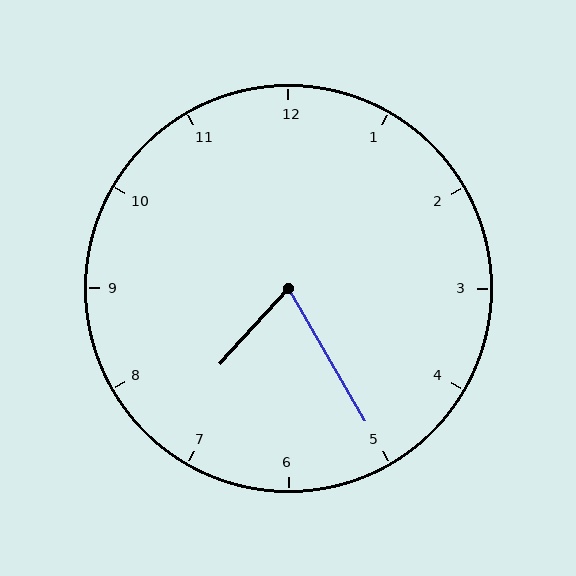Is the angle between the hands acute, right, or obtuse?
It is acute.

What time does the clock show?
7:25.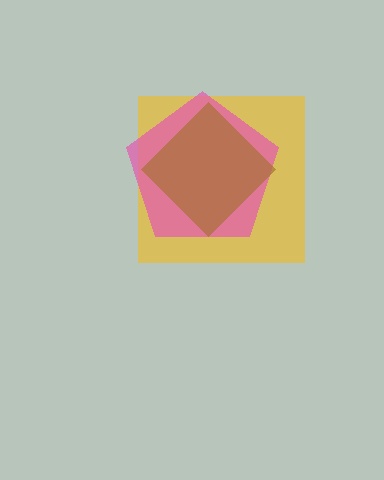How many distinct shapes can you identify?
There are 3 distinct shapes: a yellow square, a pink pentagon, a brown diamond.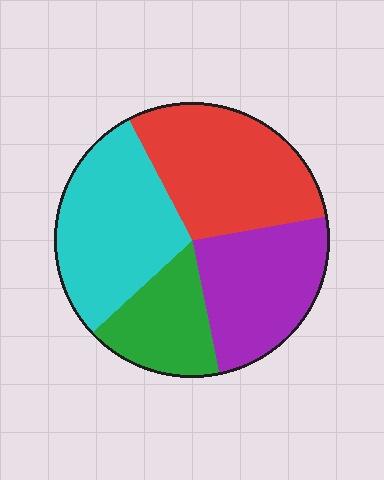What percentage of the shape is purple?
Purple takes up less than a quarter of the shape.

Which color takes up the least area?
Green, at roughly 15%.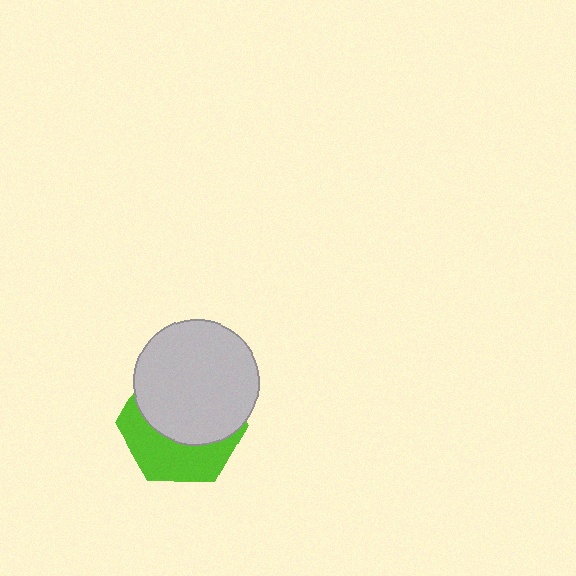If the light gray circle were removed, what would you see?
You would see the complete lime hexagon.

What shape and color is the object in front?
The object in front is a light gray circle.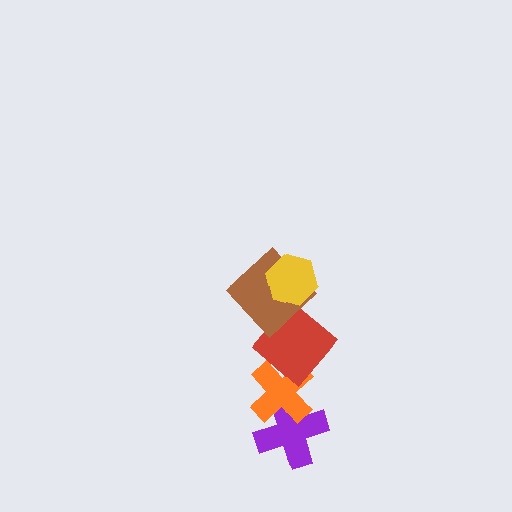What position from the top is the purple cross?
The purple cross is 5th from the top.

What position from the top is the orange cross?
The orange cross is 4th from the top.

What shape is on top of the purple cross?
The orange cross is on top of the purple cross.